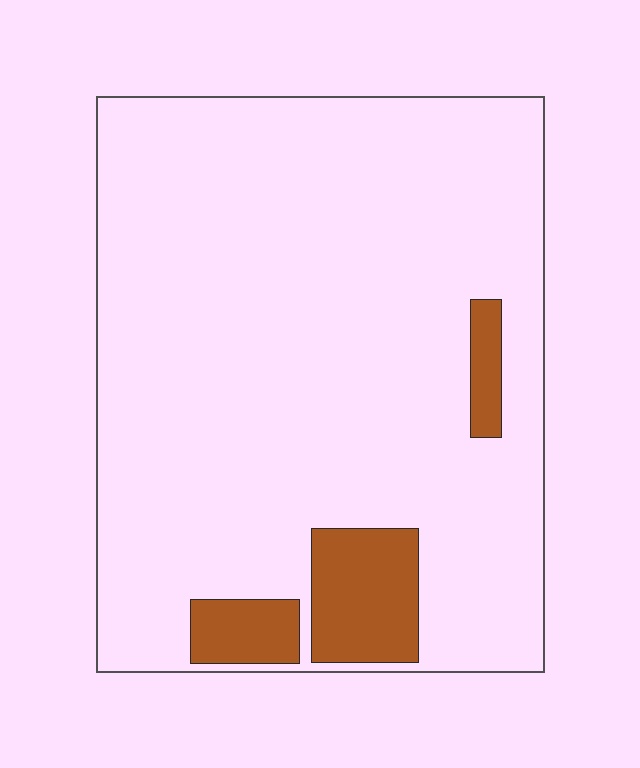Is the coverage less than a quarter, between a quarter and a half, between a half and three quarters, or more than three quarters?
Less than a quarter.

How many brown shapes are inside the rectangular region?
3.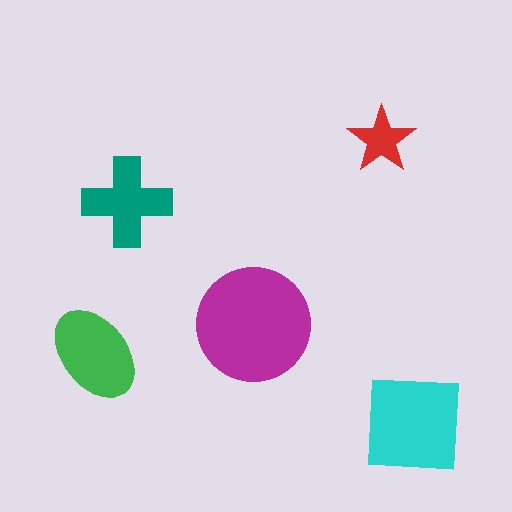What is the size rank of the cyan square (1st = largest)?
2nd.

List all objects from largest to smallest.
The magenta circle, the cyan square, the green ellipse, the teal cross, the red star.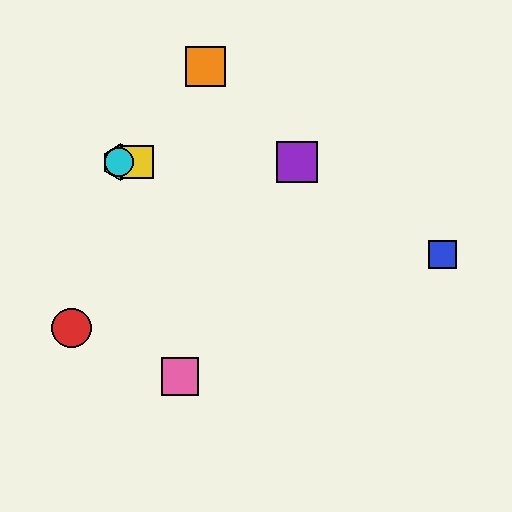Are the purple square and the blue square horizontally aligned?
No, the purple square is at y≈162 and the blue square is at y≈255.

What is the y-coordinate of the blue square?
The blue square is at y≈255.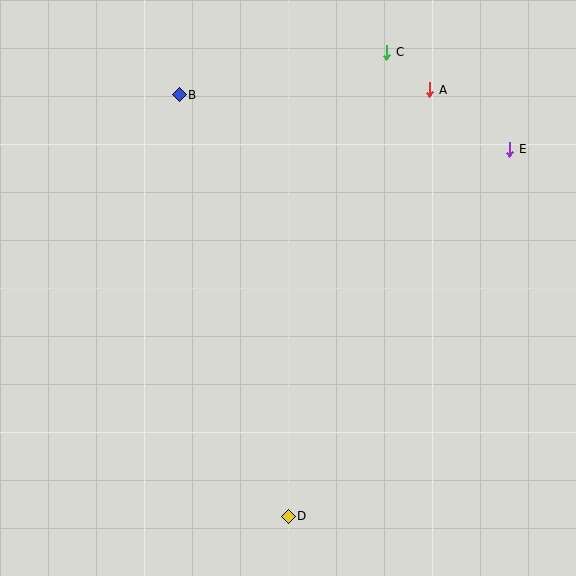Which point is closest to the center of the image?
Point B at (179, 95) is closest to the center.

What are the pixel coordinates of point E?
Point E is at (510, 149).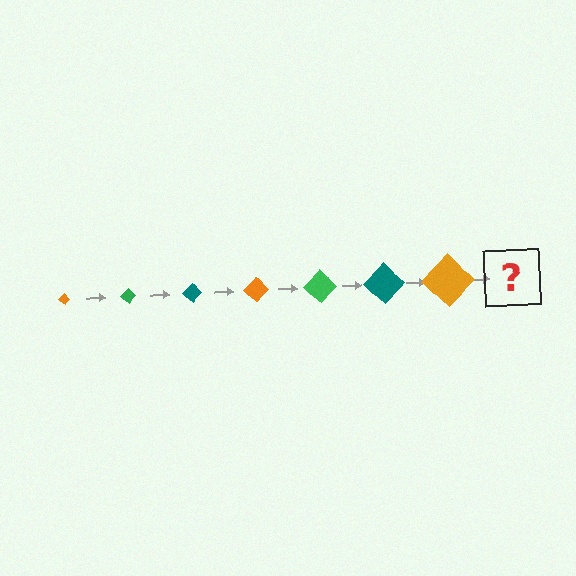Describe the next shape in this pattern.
It should be a green diamond, larger than the previous one.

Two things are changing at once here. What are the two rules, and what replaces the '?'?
The two rules are that the diamond grows larger each step and the color cycles through orange, green, and teal. The '?' should be a green diamond, larger than the previous one.